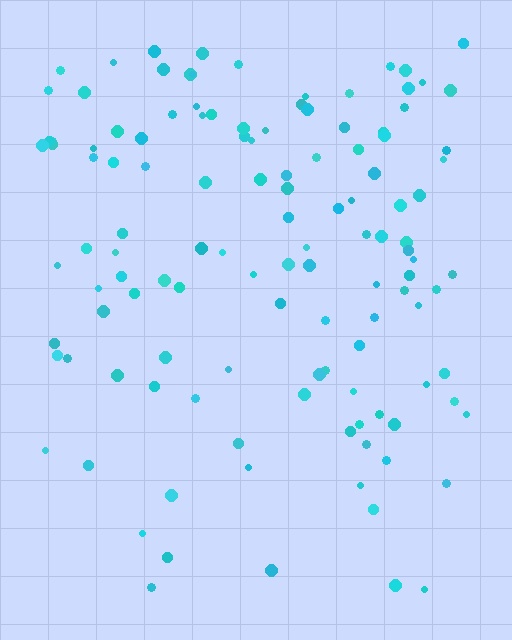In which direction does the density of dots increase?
From bottom to top, with the top side densest.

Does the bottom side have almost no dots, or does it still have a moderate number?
Still a moderate number, just noticeably fewer than the top.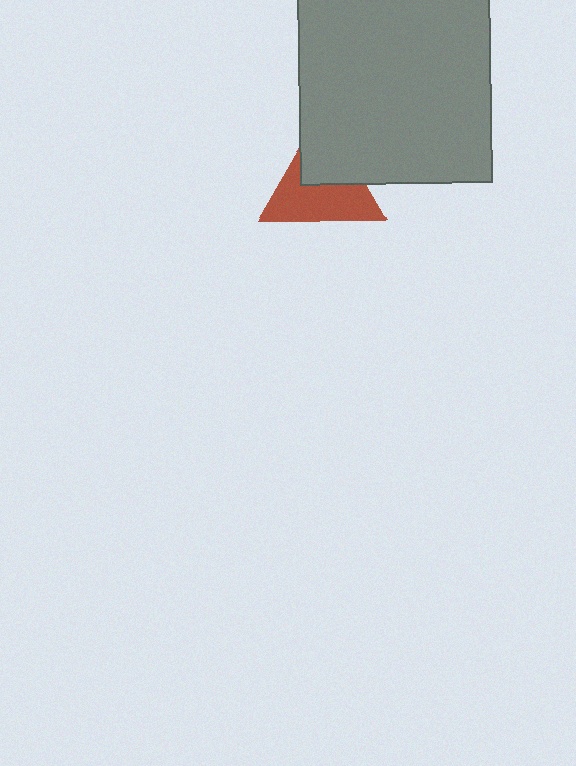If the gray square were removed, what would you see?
You would see the complete brown triangle.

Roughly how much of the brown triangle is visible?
About half of it is visible (roughly 60%).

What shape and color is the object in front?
The object in front is a gray square.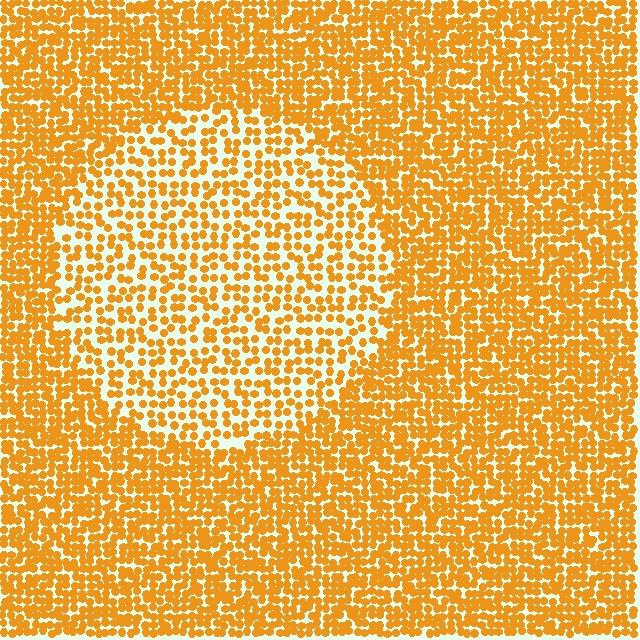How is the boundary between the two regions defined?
The boundary is defined by a change in element density (approximately 1.8x ratio). All elements are the same color, size, and shape.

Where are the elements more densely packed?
The elements are more densely packed outside the circle boundary.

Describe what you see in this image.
The image contains small orange elements arranged at two different densities. A circle-shaped region is visible where the elements are less densely packed than the surrounding area.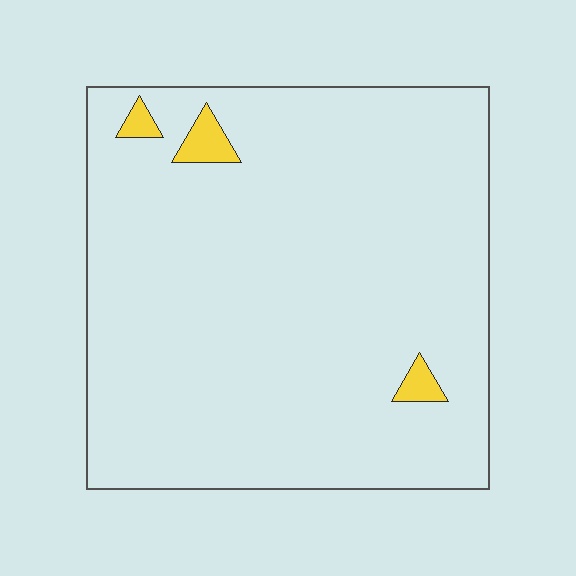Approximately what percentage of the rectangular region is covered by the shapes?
Approximately 5%.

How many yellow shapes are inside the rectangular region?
3.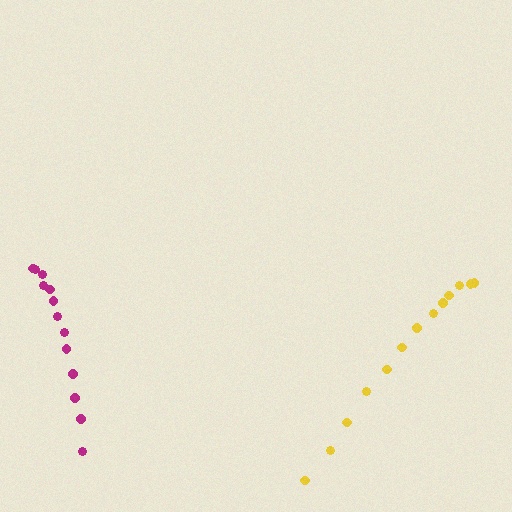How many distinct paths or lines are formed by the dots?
There are 2 distinct paths.